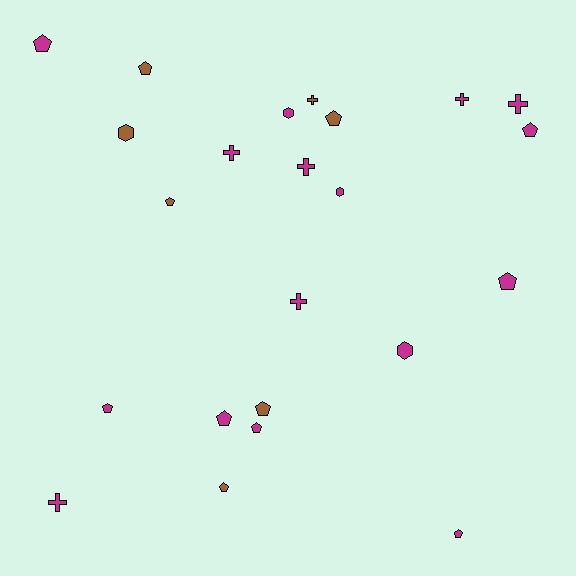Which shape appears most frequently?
Pentagon, with 12 objects.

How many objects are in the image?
There are 23 objects.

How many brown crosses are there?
There is 1 brown cross.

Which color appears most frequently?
Magenta, with 16 objects.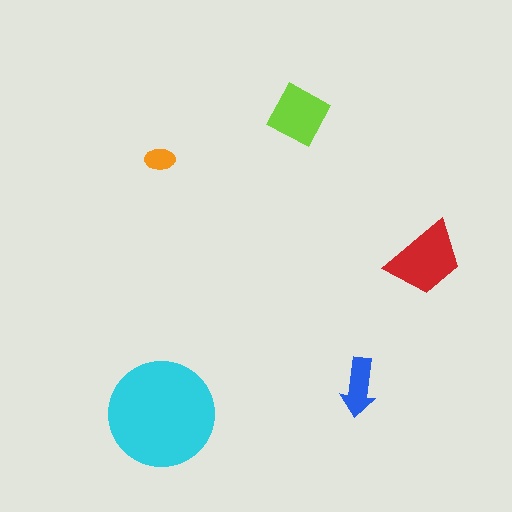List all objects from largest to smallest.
The cyan circle, the red trapezoid, the lime diamond, the blue arrow, the orange ellipse.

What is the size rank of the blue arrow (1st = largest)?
4th.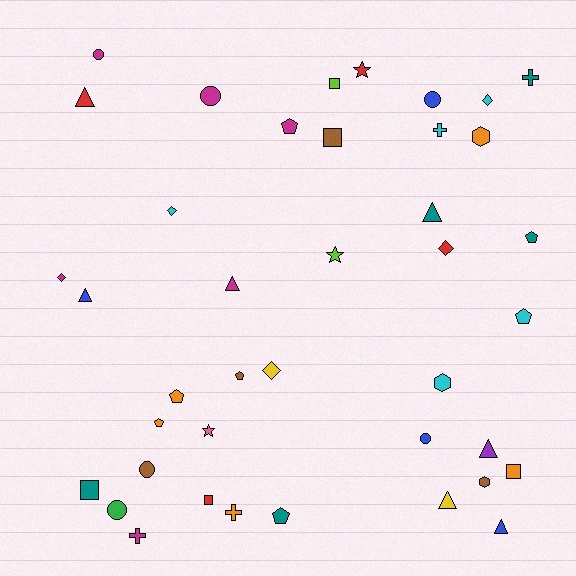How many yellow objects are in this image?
There are 2 yellow objects.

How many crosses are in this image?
There are 4 crosses.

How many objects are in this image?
There are 40 objects.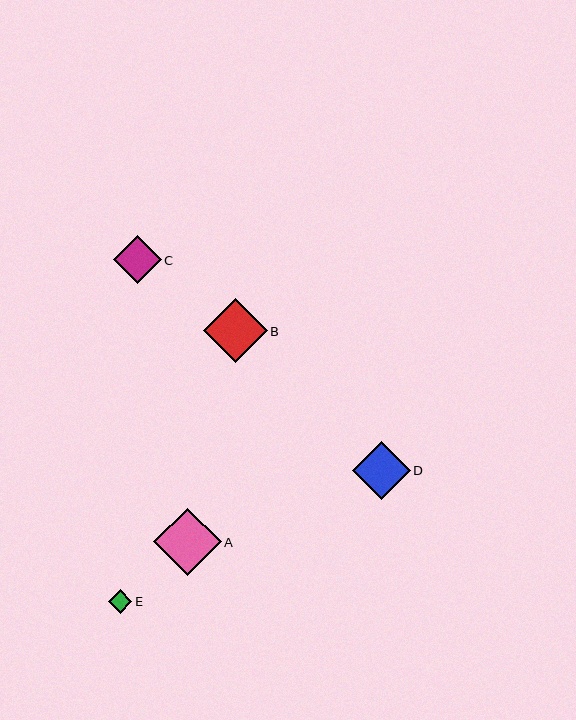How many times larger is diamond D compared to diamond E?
Diamond D is approximately 2.4 times the size of diamond E.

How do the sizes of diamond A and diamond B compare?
Diamond A and diamond B are approximately the same size.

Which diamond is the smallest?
Diamond E is the smallest with a size of approximately 24 pixels.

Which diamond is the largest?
Diamond A is the largest with a size of approximately 68 pixels.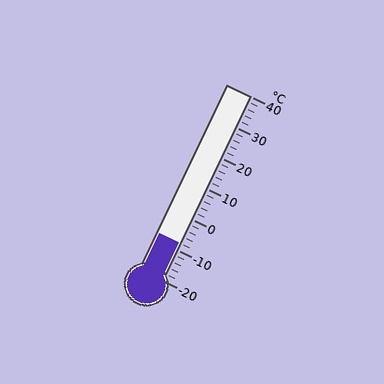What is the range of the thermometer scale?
The thermometer scale ranges from -20°C to 40°C.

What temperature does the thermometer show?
The thermometer shows approximately -8°C.